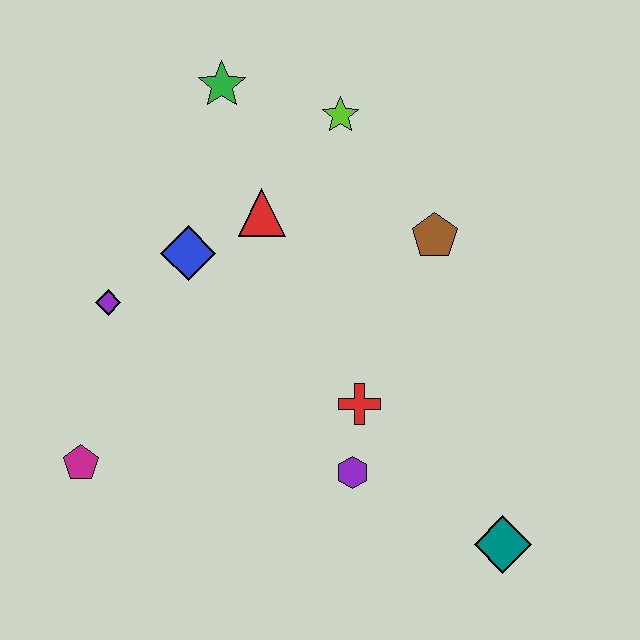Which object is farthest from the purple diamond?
The teal diamond is farthest from the purple diamond.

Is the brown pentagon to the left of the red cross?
No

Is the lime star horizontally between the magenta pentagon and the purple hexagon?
Yes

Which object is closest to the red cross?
The purple hexagon is closest to the red cross.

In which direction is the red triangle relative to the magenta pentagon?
The red triangle is above the magenta pentagon.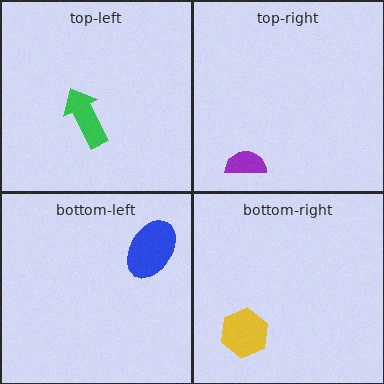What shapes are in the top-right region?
The purple semicircle.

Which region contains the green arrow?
The top-left region.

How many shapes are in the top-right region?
1.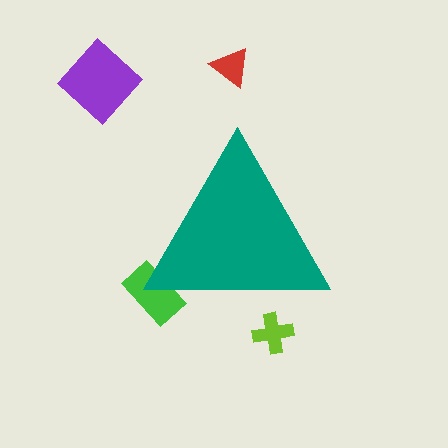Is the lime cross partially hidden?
Yes, the lime cross is partially hidden behind the teal triangle.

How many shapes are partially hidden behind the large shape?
2 shapes are partially hidden.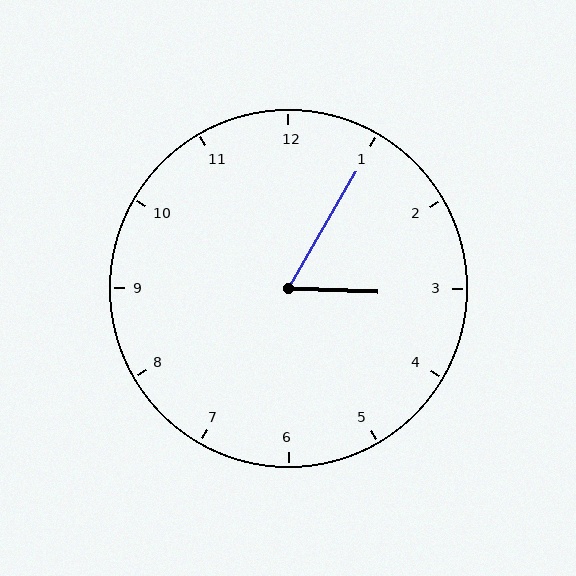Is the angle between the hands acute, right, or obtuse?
It is acute.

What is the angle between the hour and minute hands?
Approximately 62 degrees.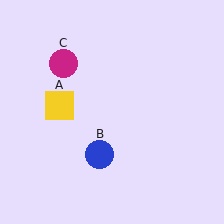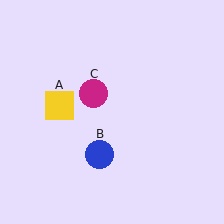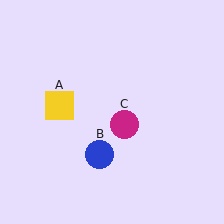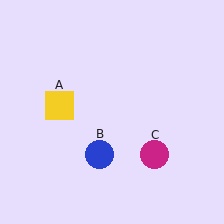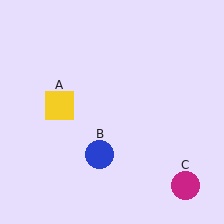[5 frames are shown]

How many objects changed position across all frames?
1 object changed position: magenta circle (object C).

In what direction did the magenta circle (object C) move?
The magenta circle (object C) moved down and to the right.